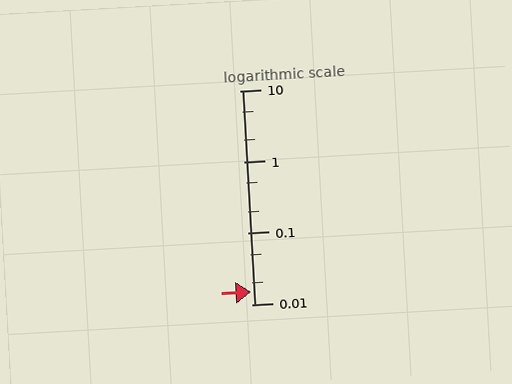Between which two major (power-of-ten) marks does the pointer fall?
The pointer is between 0.01 and 0.1.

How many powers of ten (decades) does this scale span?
The scale spans 3 decades, from 0.01 to 10.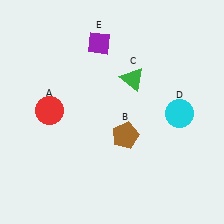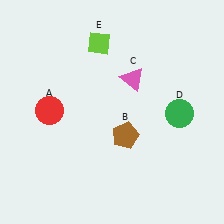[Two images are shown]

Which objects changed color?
C changed from green to pink. D changed from cyan to green. E changed from purple to lime.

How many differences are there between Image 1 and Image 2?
There are 3 differences between the two images.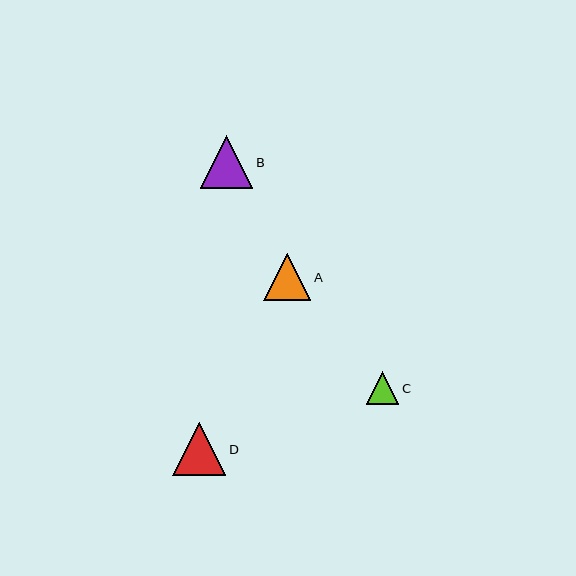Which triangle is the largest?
Triangle D is the largest with a size of approximately 53 pixels.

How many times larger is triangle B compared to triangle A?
Triangle B is approximately 1.1 times the size of triangle A.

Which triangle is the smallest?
Triangle C is the smallest with a size of approximately 33 pixels.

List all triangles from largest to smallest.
From largest to smallest: D, B, A, C.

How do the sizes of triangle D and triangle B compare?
Triangle D and triangle B are approximately the same size.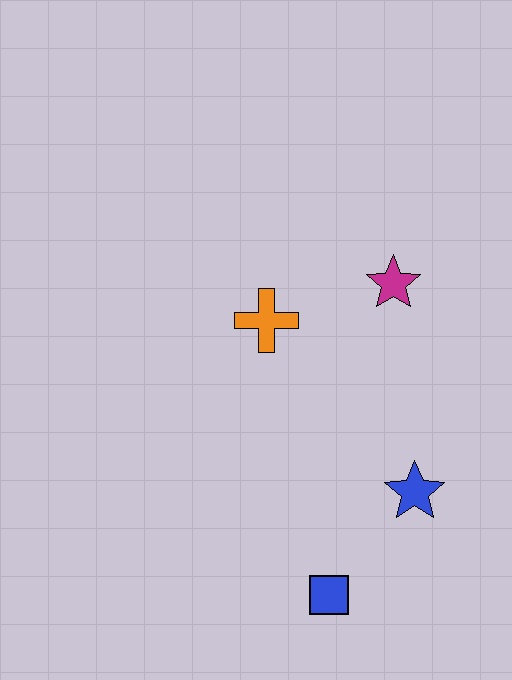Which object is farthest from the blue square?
The magenta star is farthest from the blue square.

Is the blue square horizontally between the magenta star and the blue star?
No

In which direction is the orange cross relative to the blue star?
The orange cross is above the blue star.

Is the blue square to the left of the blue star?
Yes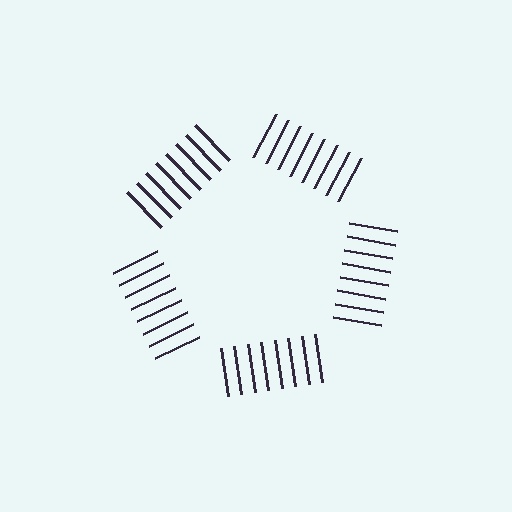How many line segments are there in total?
40 — 8 along each of the 5 edges.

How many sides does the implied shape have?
5 sides — the line-ends trace a pentagon.